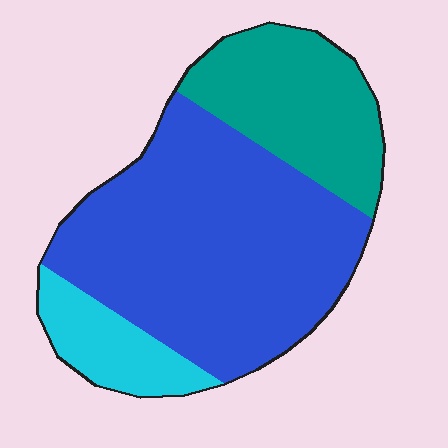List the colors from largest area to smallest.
From largest to smallest: blue, teal, cyan.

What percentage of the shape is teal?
Teal covers 26% of the shape.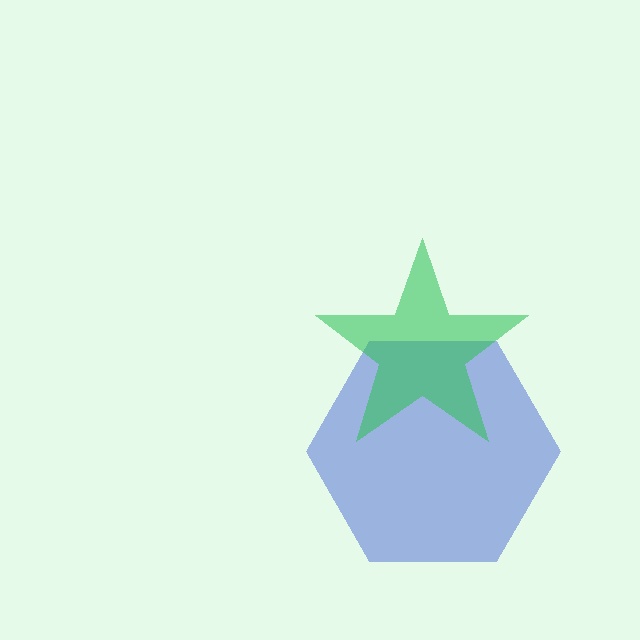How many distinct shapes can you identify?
There are 2 distinct shapes: a blue hexagon, a green star.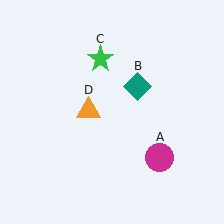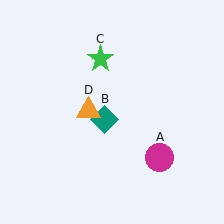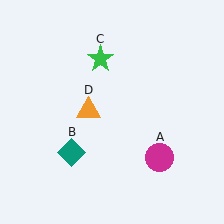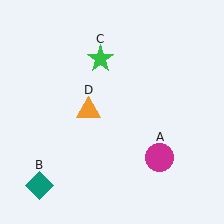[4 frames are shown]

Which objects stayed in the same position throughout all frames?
Magenta circle (object A) and green star (object C) and orange triangle (object D) remained stationary.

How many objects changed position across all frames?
1 object changed position: teal diamond (object B).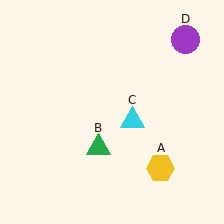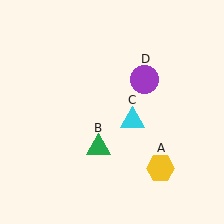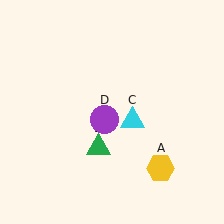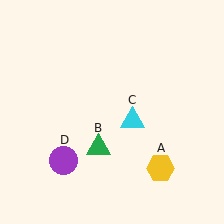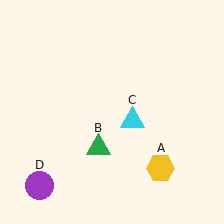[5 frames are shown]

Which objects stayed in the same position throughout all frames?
Yellow hexagon (object A) and green triangle (object B) and cyan triangle (object C) remained stationary.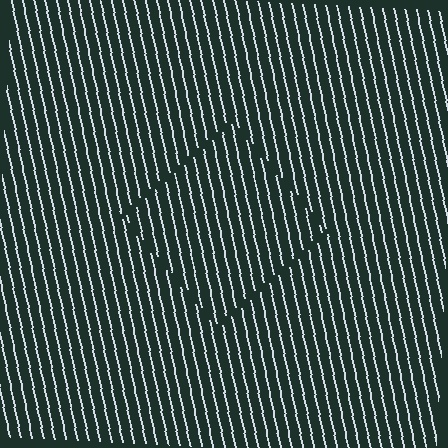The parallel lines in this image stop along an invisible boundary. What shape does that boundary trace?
An illusory square. The interior of the shape contains the same grating, shifted by half a period — the contour is defined by the phase discontinuity where line-ends from the inner and outer gratings abut.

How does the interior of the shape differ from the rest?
The interior of the shape contains the same grating, shifted by half a period — the contour is defined by the phase discontinuity where line-ends from the inner and outer gratings abut.